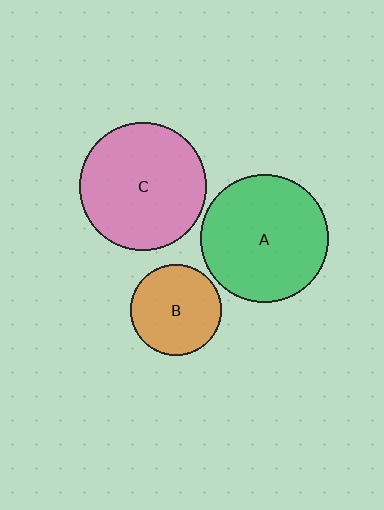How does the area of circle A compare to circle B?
Approximately 2.0 times.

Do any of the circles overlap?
No, none of the circles overlap.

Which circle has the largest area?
Circle A (green).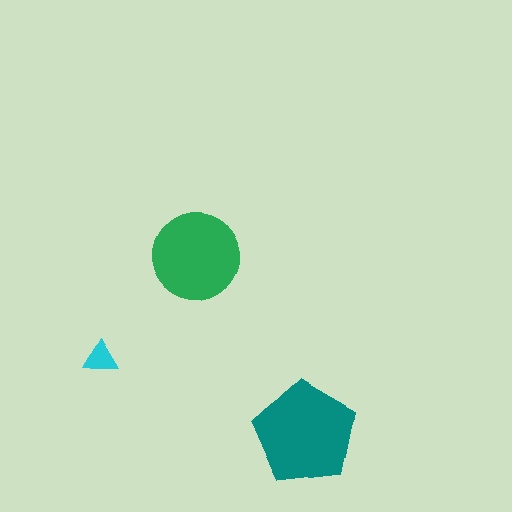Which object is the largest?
The teal pentagon.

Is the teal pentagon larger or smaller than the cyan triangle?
Larger.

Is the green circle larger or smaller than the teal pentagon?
Smaller.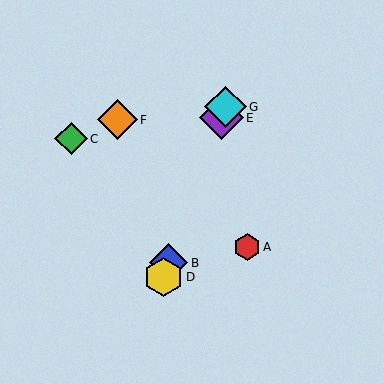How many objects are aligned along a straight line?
4 objects (B, D, E, G) are aligned along a straight line.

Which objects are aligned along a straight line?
Objects B, D, E, G are aligned along a straight line.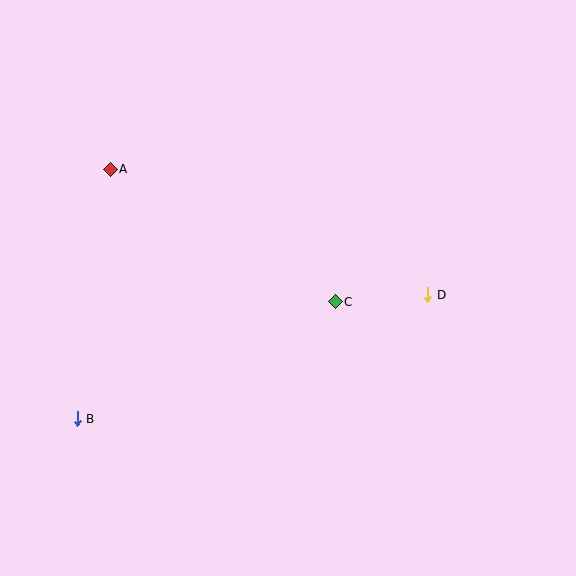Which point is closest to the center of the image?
Point C at (335, 302) is closest to the center.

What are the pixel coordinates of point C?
Point C is at (335, 302).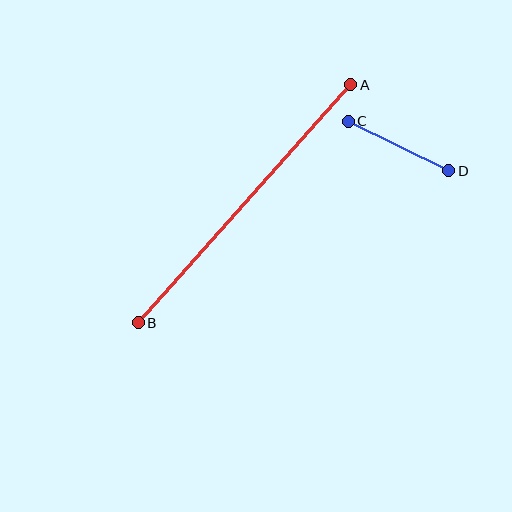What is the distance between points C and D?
The distance is approximately 112 pixels.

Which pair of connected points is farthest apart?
Points A and B are farthest apart.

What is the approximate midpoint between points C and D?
The midpoint is at approximately (398, 146) pixels.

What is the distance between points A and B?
The distance is approximately 319 pixels.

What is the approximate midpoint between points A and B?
The midpoint is at approximately (245, 204) pixels.